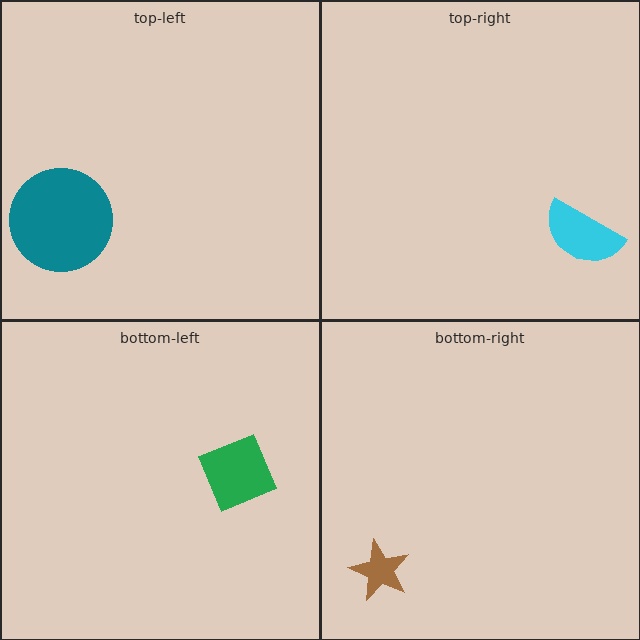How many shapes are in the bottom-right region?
1.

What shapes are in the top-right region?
The cyan semicircle.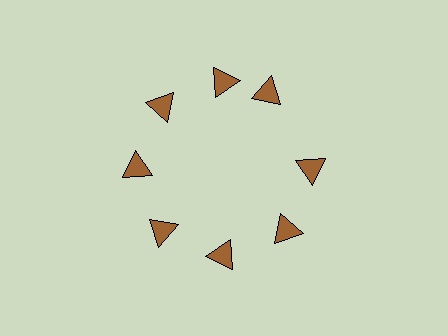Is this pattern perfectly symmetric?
No. The 8 brown triangles are arranged in a ring, but one element near the 2 o'clock position is rotated out of alignment along the ring, breaking the 8-fold rotational symmetry.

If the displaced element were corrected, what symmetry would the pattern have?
It would have 8-fold rotational symmetry — the pattern would map onto itself every 45 degrees.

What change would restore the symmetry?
The symmetry would be restored by rotating it back into even spacing with its neighbors so that all 8 triangles sit at equal angles and equal distance from the center.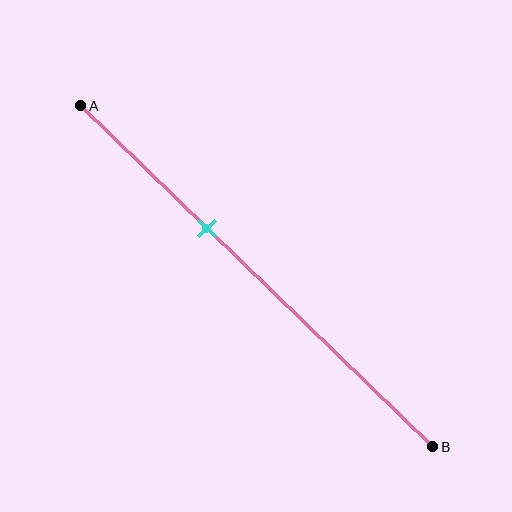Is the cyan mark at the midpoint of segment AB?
No, the mark is at about 35% from A, not at the 50% midpoint.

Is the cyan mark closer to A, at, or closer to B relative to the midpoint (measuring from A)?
The cyan mark is closer to point A than the midpoint of segment AB.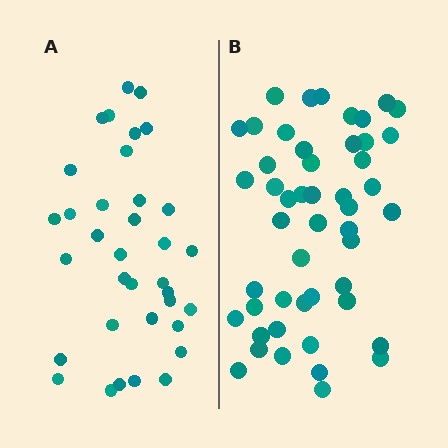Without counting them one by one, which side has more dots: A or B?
Region B (the right region) has more dots.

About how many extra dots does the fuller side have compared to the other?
Region B has approximately 15 more dots than region A.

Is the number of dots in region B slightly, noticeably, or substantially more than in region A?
Region B has noticeably more, but not dramatically so. The ratio is roughly 1.4 to 1.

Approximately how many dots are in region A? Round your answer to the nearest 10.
About 40 dots. (The exact count is 35, which rounds to 40.)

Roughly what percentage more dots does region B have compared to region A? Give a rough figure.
About 40% more.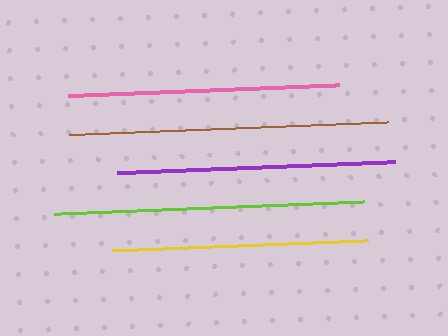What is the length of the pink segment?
The pink segment is approximately 270 pixels long.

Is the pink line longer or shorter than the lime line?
The lime line is longer than the pink line.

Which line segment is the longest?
The brown line is the longest at approximately 321 pixels.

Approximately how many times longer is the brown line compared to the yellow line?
The brown line is approximately 1.3 times the length of the yellow line.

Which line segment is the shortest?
The yellow line is the shortest at approximately 256 pixels.